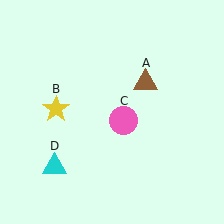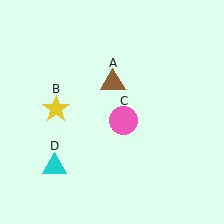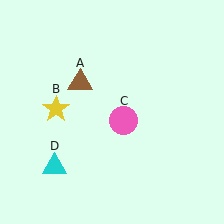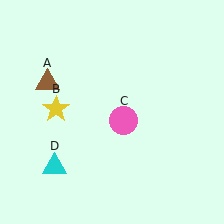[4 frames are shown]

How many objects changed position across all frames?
1 object changed position: brown triangle (object A).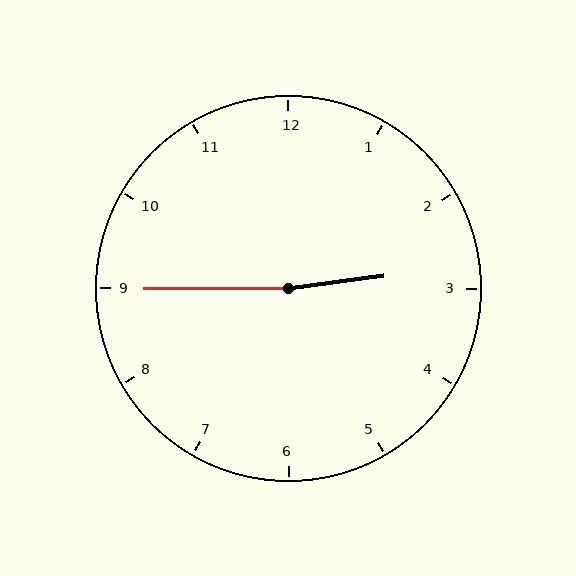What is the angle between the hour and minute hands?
Approximately 172 degrees.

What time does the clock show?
2:45.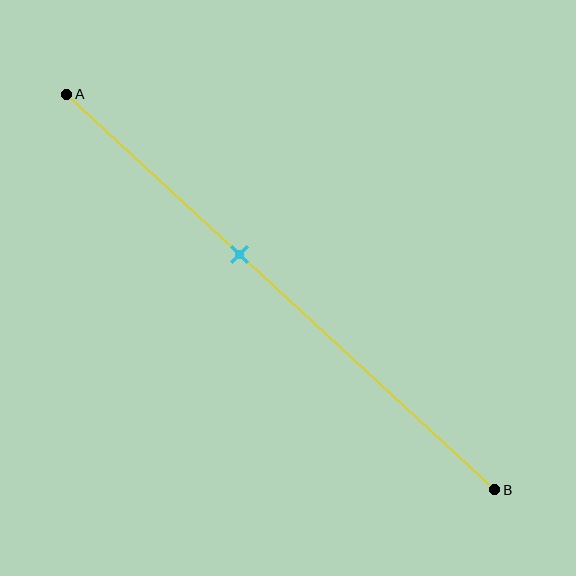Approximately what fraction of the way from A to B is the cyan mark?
The cyan mark is approximately 40% of the way from A to B.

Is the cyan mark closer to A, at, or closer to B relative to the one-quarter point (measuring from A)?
The cyan mark is closer to point B than the one-quarter point of segment AB.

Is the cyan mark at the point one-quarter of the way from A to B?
No, the mark is at about 40% from A, not at the 25% one-quarter point.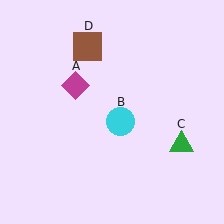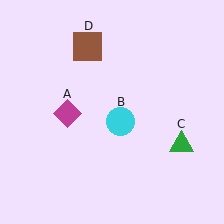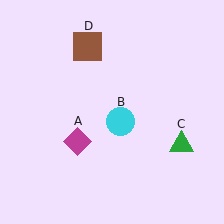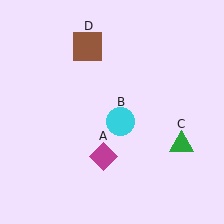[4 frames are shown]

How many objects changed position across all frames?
1 object changed position: magenta diamond (object A).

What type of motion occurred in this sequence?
The magenta diamond (object A) rotated counterclockwise around the center of the scene.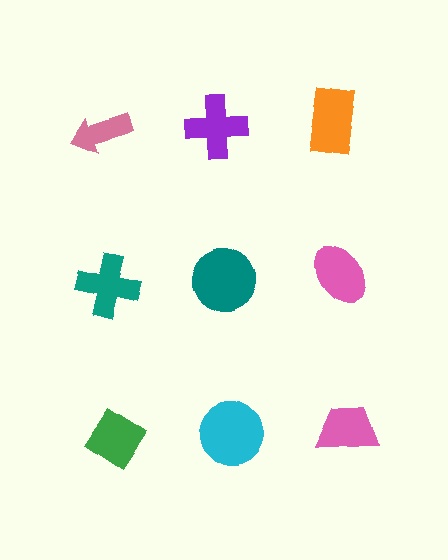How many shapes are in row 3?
3 shapes.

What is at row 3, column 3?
A pink trapezoid.